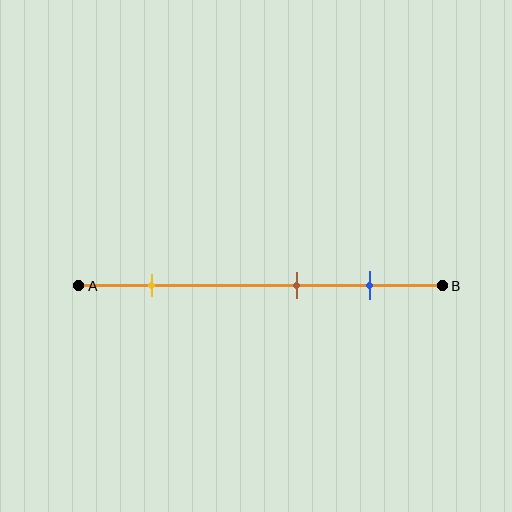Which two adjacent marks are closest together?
The brown and blue marks are the closest adjacent pair.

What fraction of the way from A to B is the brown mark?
The brown mark is approximately 60% (0.6) of the way from A to B.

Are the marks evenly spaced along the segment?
No, the marks are not evenly spaced.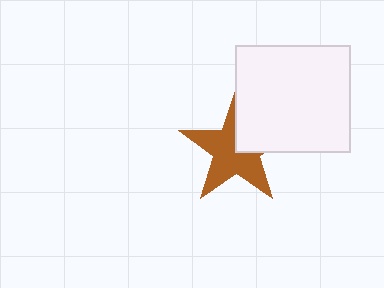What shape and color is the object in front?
The object in front is a white rectangle.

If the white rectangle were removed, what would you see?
You would see the complete brown star.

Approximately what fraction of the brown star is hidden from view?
Roughly 32% of the brown star is hidden behind the white rectangle.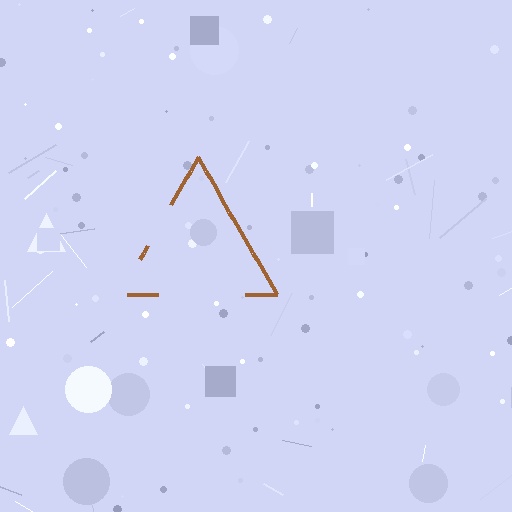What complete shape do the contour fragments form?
The contour fragments form a triangle.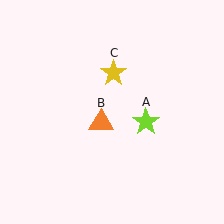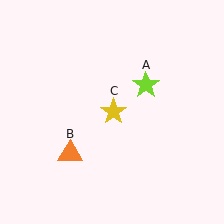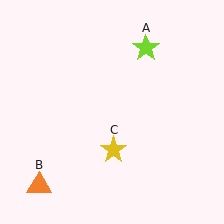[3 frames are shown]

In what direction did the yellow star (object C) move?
The yellow star (object C) moved down.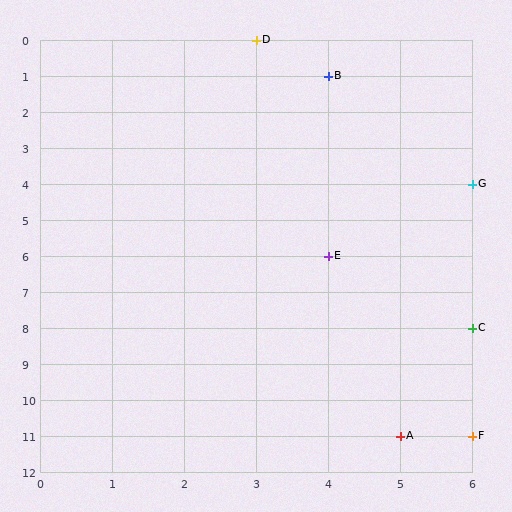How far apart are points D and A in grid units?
Points D and A are 2 columns and 11 rows apart (about 11.2 grid units diagonally).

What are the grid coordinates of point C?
Point C is at grid coordinates (6, 8).